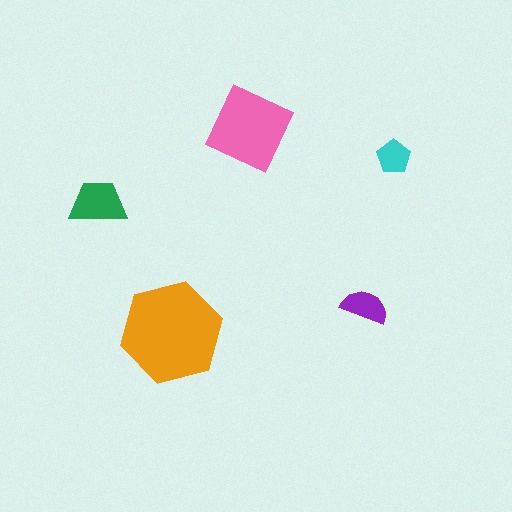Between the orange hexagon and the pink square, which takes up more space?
The orange hexagon.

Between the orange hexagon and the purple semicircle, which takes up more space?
The orange hexagon.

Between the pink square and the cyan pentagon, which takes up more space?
The pink square.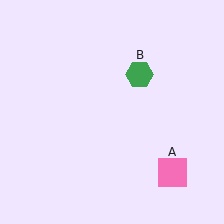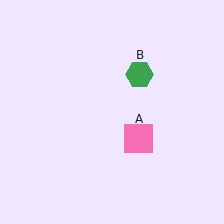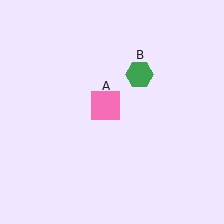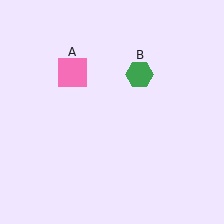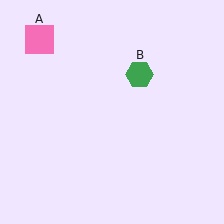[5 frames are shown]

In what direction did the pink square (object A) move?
The pink square (object A) moved up and to the left.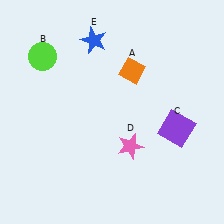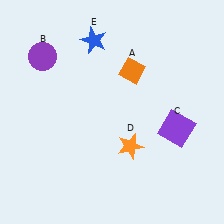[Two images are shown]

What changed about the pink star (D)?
In Image 1, D is pink. In Image 2, it changed to orange.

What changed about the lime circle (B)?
In Image 1, B is lime. In Image 2, it changed to purple.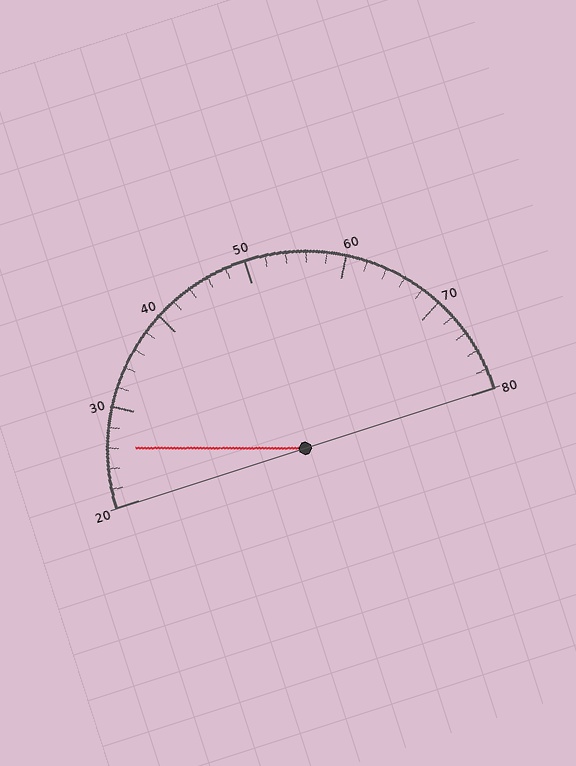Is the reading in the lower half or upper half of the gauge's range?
The reading is in the lower half of the range (20 to 80).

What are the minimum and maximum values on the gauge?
The gauge ranges from 20 to 80.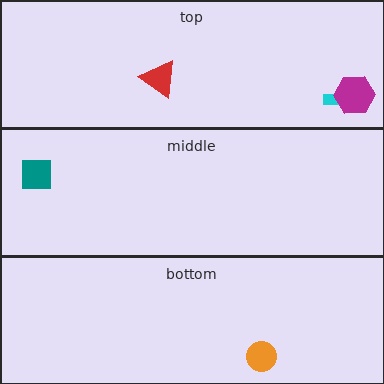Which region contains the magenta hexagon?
The top region.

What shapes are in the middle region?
The teal square.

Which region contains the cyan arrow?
The top region.